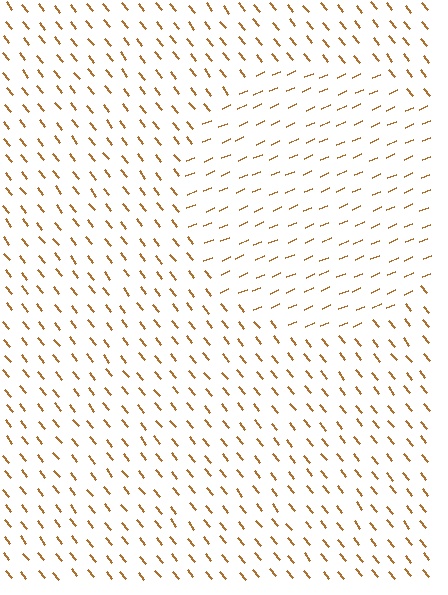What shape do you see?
I see a circle.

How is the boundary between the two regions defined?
The boundary is defined purely by a change in line orientation (approximately 74 degrees difference). All lines are the same color and thickness.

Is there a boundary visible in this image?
Yes, there is a texture boundary formed by a change in line orientation.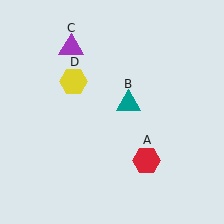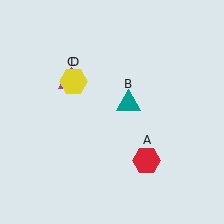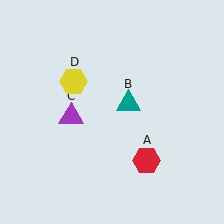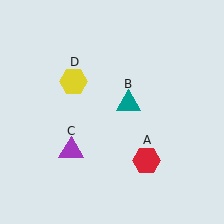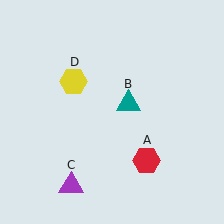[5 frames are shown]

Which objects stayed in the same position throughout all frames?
Red hexagon (object A) and teal triangle (object B) and yellow hexagon (object D) remained stationary.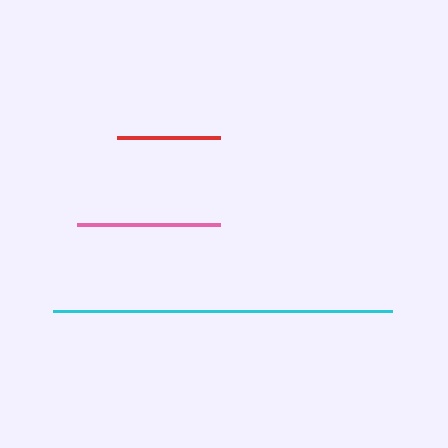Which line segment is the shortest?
The red line is the shortest at approximately 103 pixels.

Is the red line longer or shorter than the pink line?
The pink line is longer than the red line.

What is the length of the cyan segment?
The cyan segment is approximately 339 pixels long.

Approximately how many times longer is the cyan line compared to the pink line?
The cyan line is approximately 2.4 times the length of the pink line.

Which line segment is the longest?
The cyan line is the longest at approximately 339 pixels.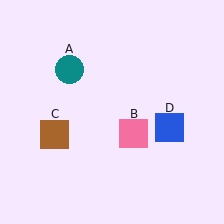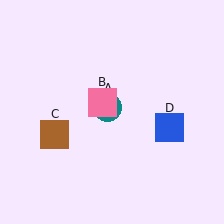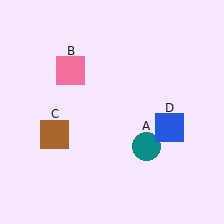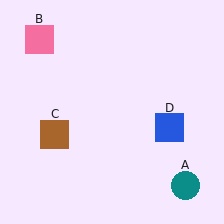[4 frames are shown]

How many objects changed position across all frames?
2 objects changed position: teal circle (object A), pink square (object B).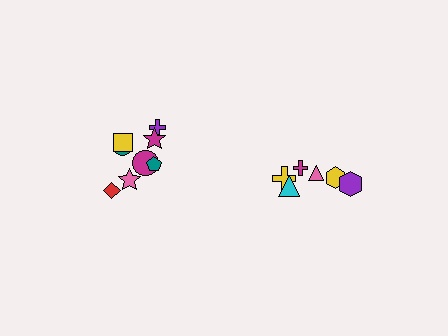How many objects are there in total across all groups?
There are 14 objects.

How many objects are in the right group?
There are 6 objects.